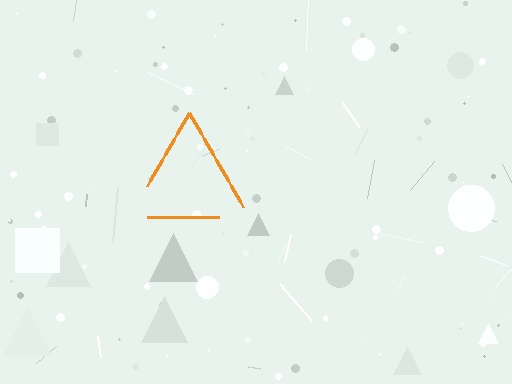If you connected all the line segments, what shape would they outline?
They would outline a triangle.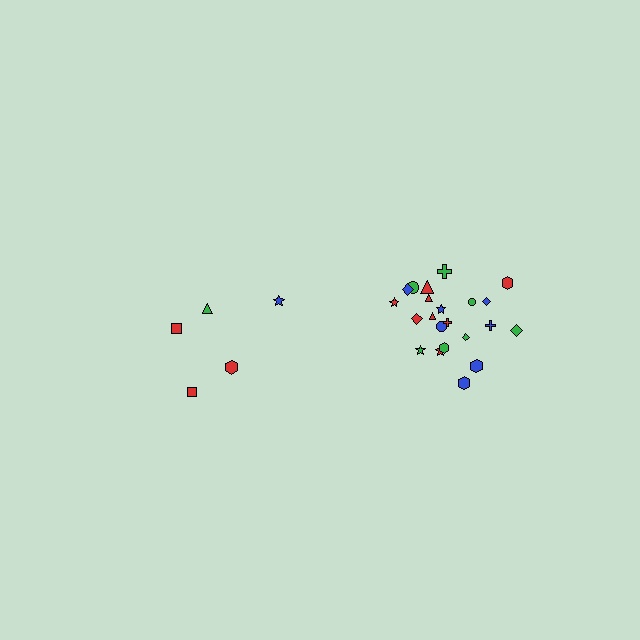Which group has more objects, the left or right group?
The right group.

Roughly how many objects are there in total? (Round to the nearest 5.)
Roughly 25 objects in total.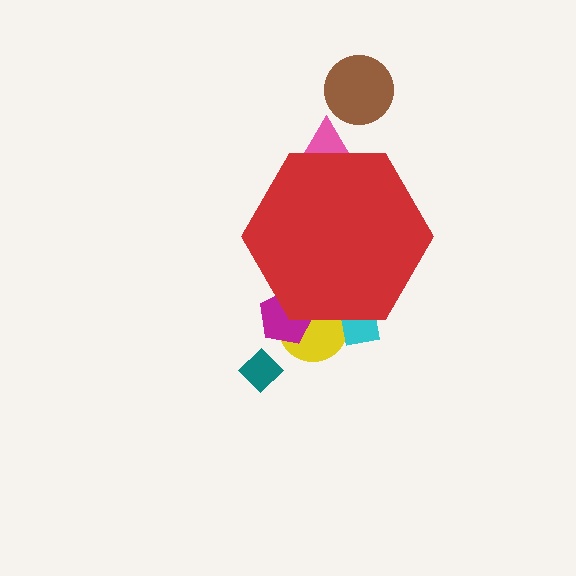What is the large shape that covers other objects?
A red hexagon.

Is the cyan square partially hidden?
Yes, the cyan square is partially hidden behind the red hexagon.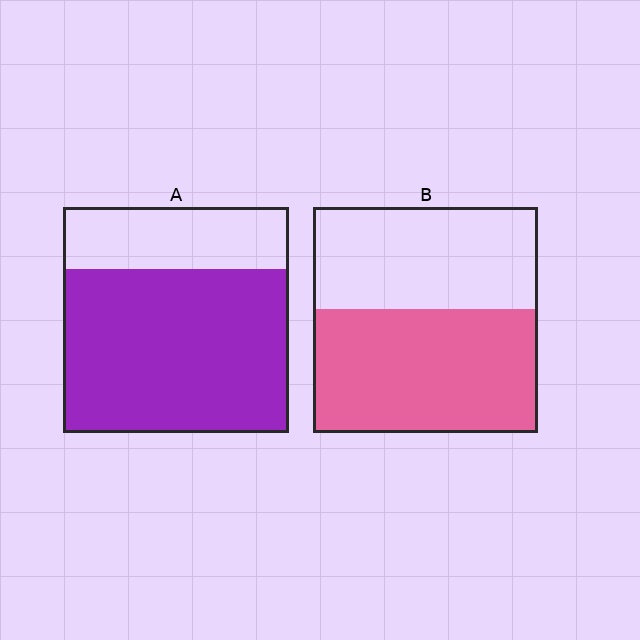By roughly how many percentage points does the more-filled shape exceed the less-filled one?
By roughly 20 percentage points (A over B).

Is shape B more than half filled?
Yes.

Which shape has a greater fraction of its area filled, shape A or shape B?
Shape A.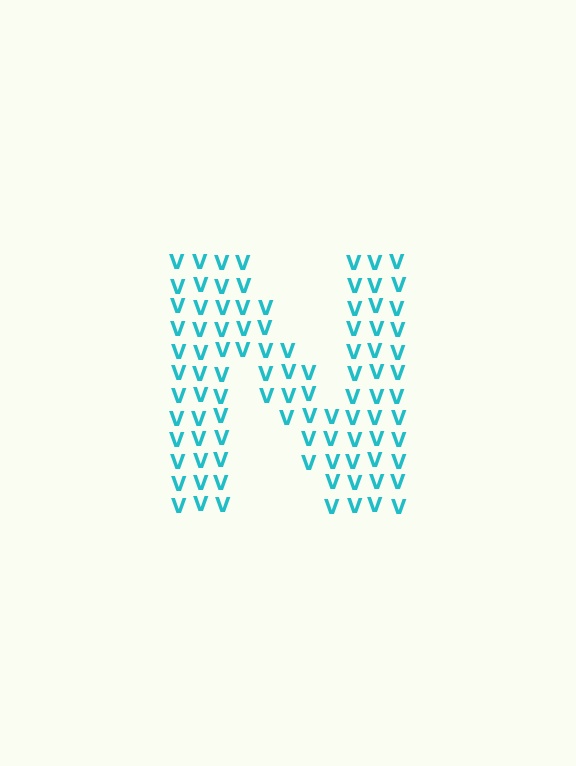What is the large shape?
The large shape is the letter N.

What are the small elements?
The small elements are letter V's.